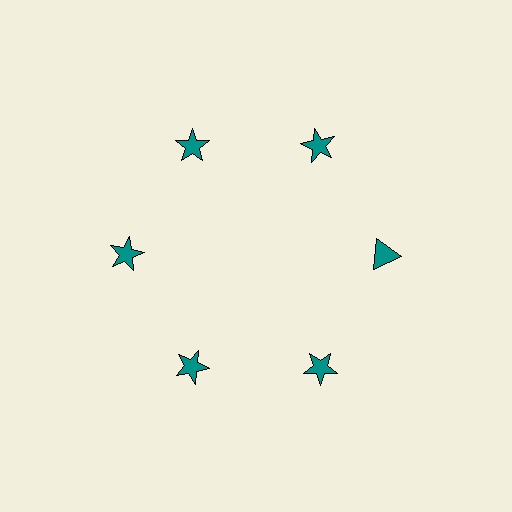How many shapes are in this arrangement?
There are 6 shapes arranged in a ring pattern.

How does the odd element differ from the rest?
It has a different shape: triangle instead of star.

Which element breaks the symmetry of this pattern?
The teal triangle at roughly the 3 o'clock position breaks the symmetry. All other shapes are teal stars.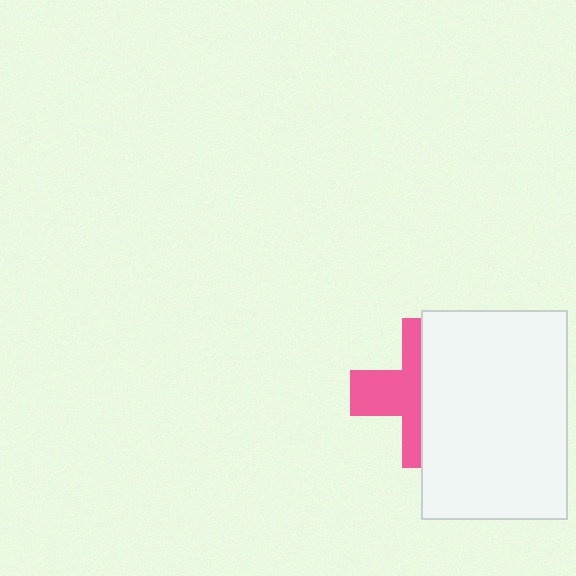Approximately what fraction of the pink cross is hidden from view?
Roughly 54% of the pink cross is hidden behind the white rectangle.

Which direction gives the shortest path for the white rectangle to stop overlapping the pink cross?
Moving right gives the shortest separation.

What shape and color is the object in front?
The object in front is a white rectangle.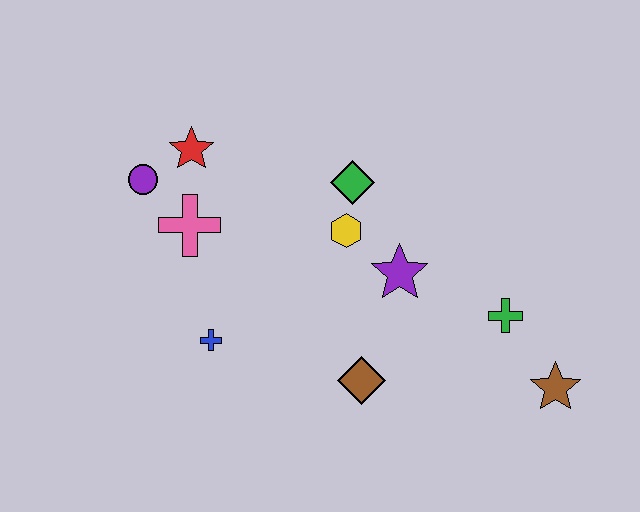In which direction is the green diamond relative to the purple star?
The green diamond is above the purple star.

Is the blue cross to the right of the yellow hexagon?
No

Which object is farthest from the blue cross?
The brown star is farthest from the blue cross.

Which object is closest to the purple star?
The yellow hexagon is closest to the purple star.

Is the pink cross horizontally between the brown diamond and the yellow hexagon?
No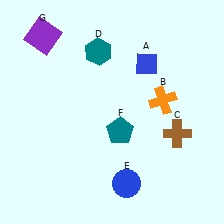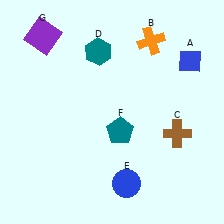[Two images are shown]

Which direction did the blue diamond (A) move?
The blue diamond (A) moved right.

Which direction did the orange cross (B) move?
The orange cross (B) moved up.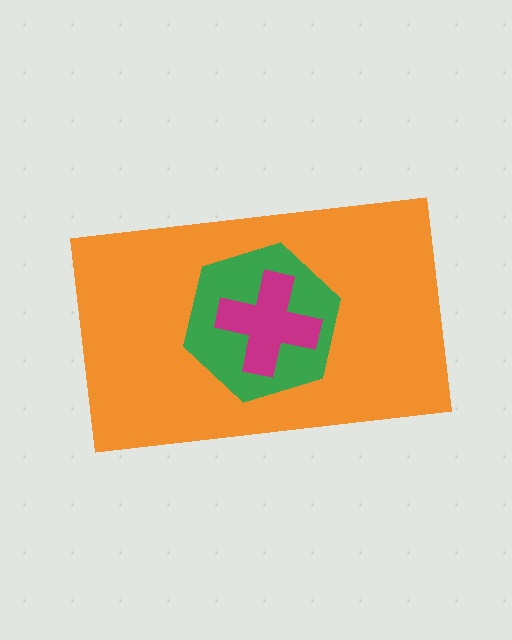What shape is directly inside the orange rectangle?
The green hexagon.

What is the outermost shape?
The orange rectangle.